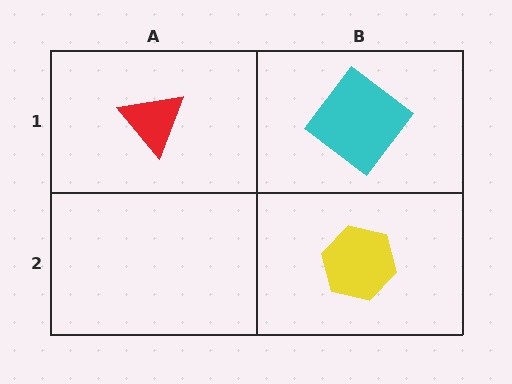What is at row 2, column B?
A yellow hexagon.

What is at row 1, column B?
A cyan diamond.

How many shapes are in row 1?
2 shapes.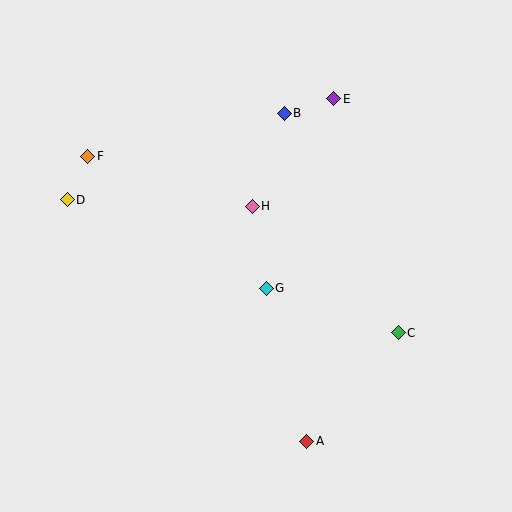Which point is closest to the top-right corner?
Point E is closest to the top-right corner.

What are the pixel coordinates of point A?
Point A is at (307, 441).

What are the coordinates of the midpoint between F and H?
The midpoint between F and H is at (170, 181).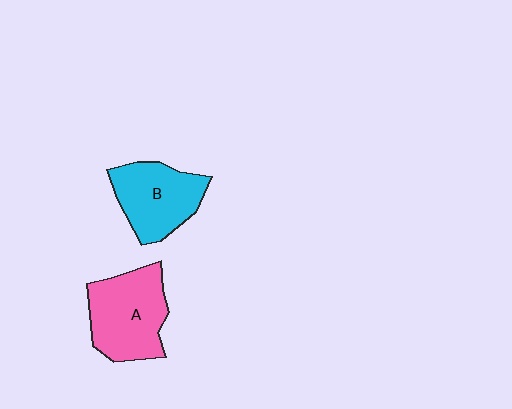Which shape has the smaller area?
Shape B (cyan).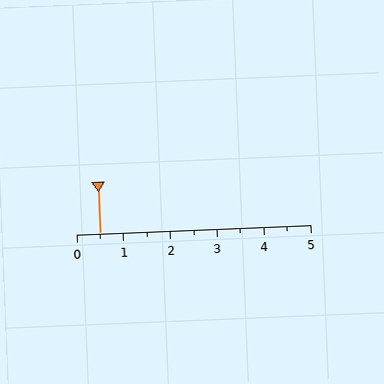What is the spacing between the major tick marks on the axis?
The major ticks are spaced 1 apart.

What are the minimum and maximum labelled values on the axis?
The axis runs from 0 to 5.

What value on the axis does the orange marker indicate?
The marker indicates approximately 0.5.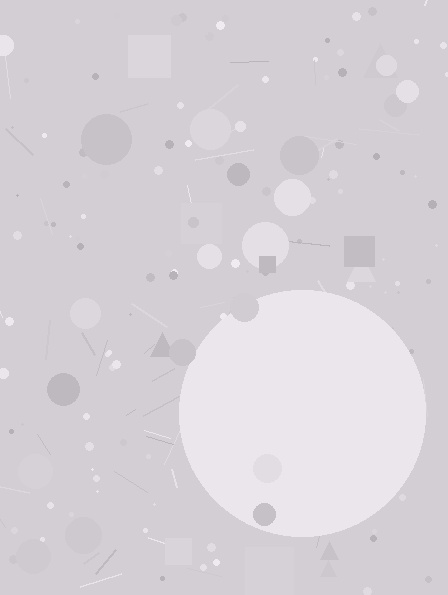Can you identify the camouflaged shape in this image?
The camouflaged shape is a circle.